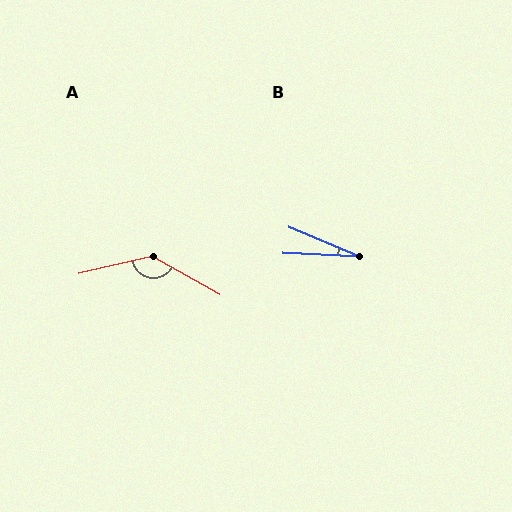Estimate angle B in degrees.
Approximately 19 degrees.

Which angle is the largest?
A, at approximately 137 degrees.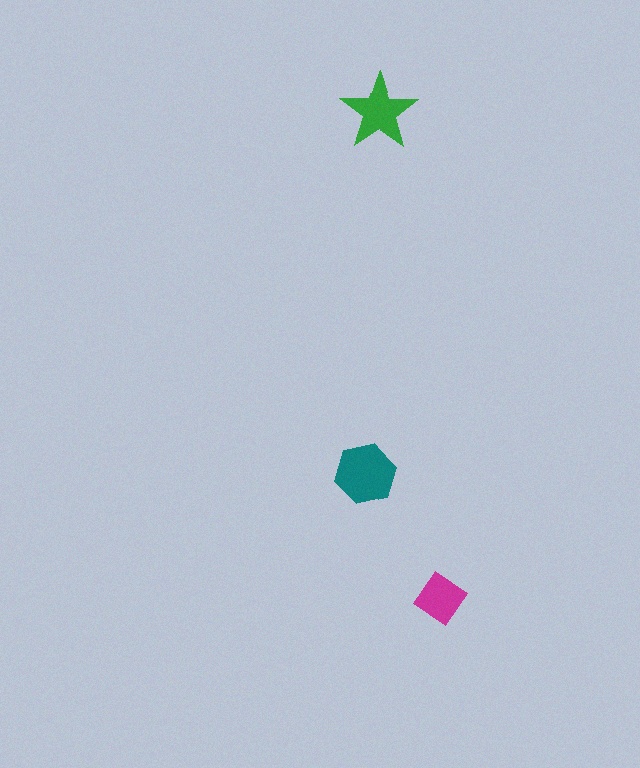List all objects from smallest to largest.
The magenta diamond, the green star, the teal hexagon.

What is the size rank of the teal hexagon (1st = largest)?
1st.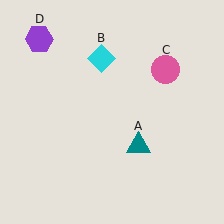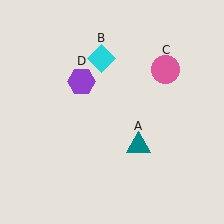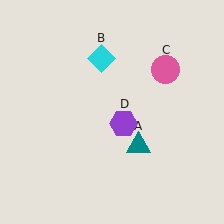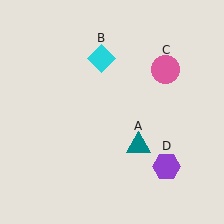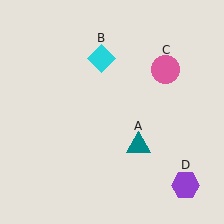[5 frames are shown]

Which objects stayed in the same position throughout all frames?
Teal triangle (object A) and cyan diamond (object B) and pink circle (object C) remained stationary.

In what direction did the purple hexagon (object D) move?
The purple hexagon (object D) moved down and to the right.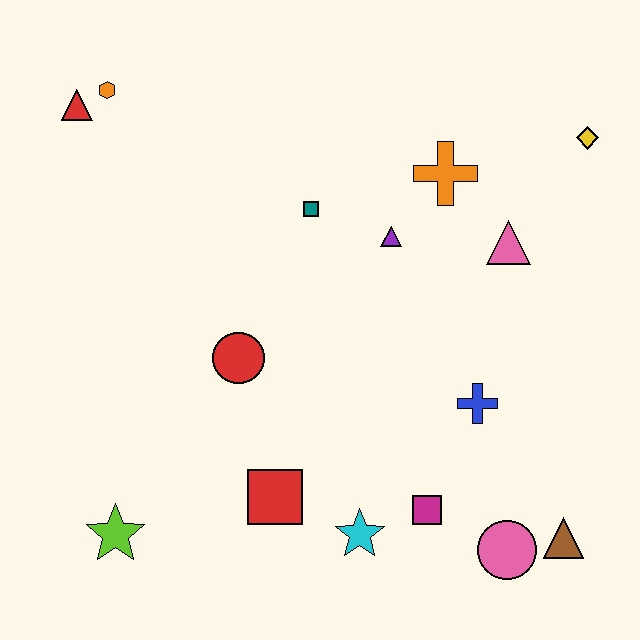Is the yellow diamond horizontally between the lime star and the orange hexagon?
No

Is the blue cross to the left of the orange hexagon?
No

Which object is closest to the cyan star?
The magenta square is closest to the cyan star.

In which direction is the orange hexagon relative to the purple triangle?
The orange hexagon is to the left of the purple triangle.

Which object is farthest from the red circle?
The yellow diamond is farthest from the red circle.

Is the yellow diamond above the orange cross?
Yes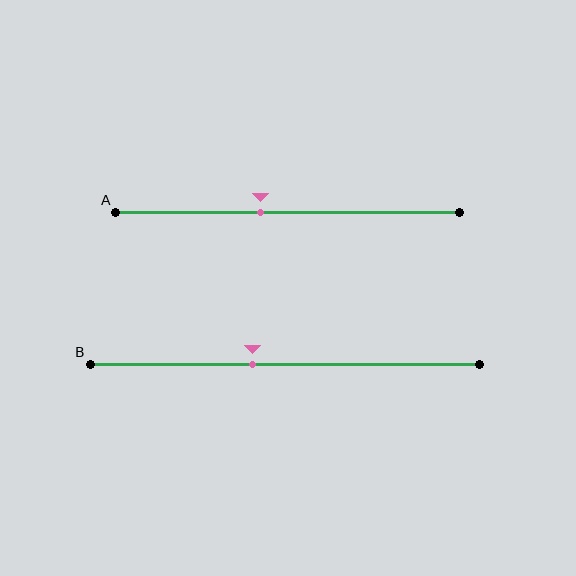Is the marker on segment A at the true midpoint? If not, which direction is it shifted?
No, the marker on segment A is shifted to the left by about 8% of the segment length.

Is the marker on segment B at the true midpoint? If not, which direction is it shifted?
No, the marker on segment B is shifted to the left by about 8% of the segment length.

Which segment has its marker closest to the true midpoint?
Segment A has its marker closest to the true midpoint.